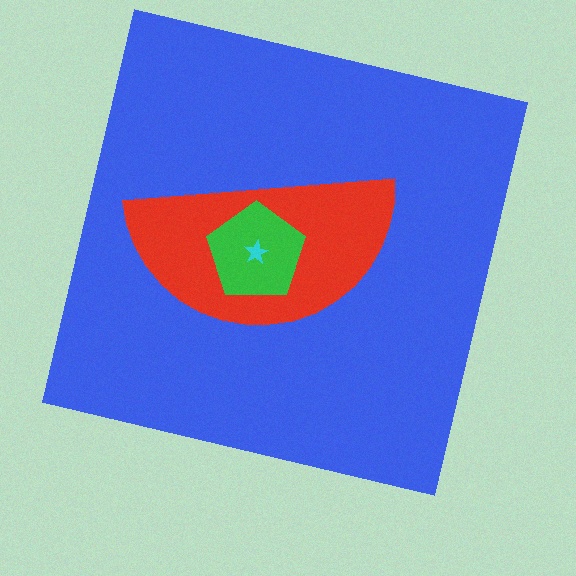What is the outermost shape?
The blue square.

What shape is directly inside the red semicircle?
The green pentagon.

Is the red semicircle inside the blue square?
Yes.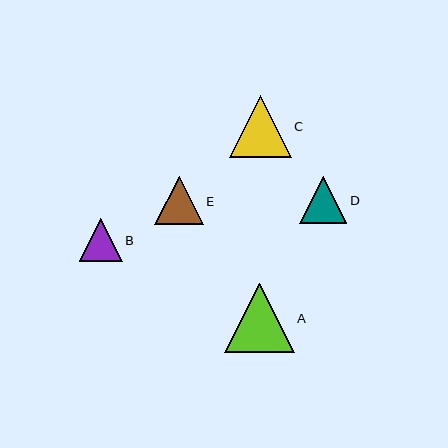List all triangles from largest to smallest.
From largest to smallest: A, C, E, D, B.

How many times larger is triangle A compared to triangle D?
Triangle A is approximately 1.5 times the size of triangle D.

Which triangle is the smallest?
Triangle B is the smallest with a size of approximately 43 pixels.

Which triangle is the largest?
Triangle A is the largest with a size of approximately 69 pixels.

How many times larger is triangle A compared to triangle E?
Triangle A is approximately 1.4 times the size of triangle E.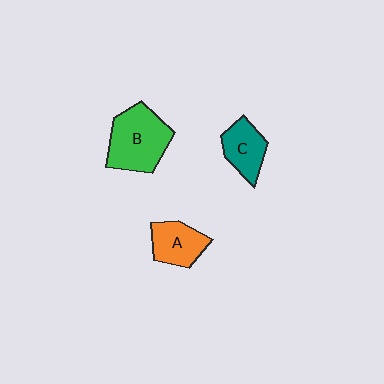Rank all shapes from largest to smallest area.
From largest to smallest: B (green), A (orange), C (teal).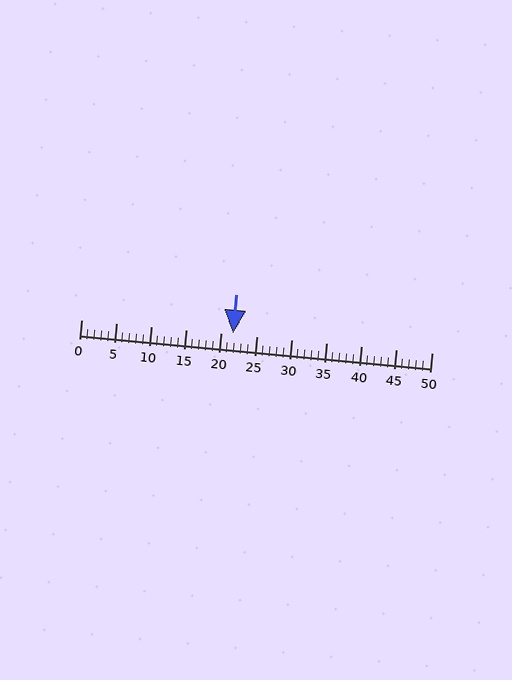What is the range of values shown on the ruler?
The ruler shows values from 0 to 50.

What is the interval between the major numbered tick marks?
The major tick marks are spaced 5 units apart.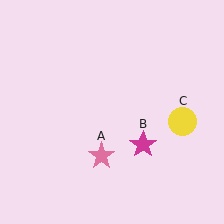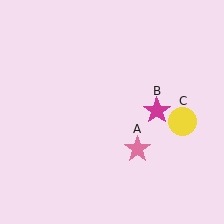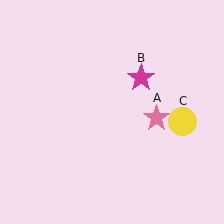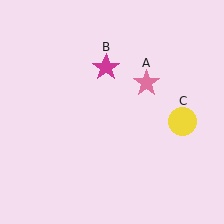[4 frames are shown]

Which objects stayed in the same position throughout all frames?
Yellow circle (object C) remained stationary.